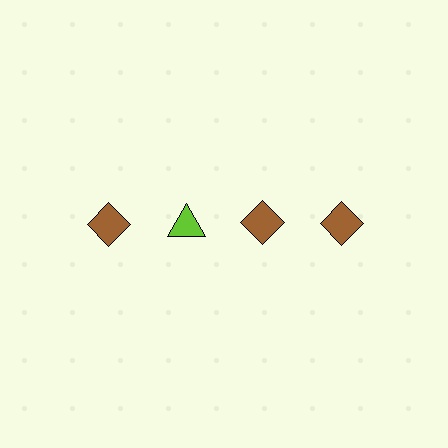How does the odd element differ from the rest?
It differs in both color (lime instead of brown) and shape (triangle instead of diamond).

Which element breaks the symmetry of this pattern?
The lime triangle in the top row, second from left column breaks the symmetry. All other shapes are brown diamonds.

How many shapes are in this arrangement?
There are 4 shapes arranged in a grid pattern.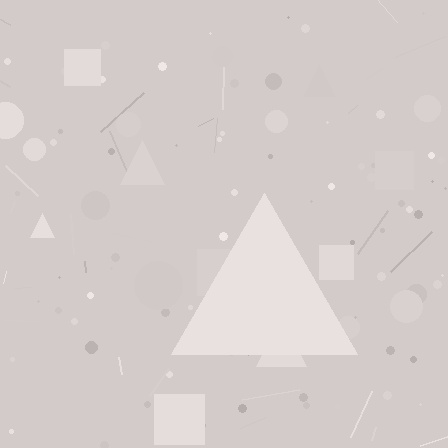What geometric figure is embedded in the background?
A triangle is embedded in the background.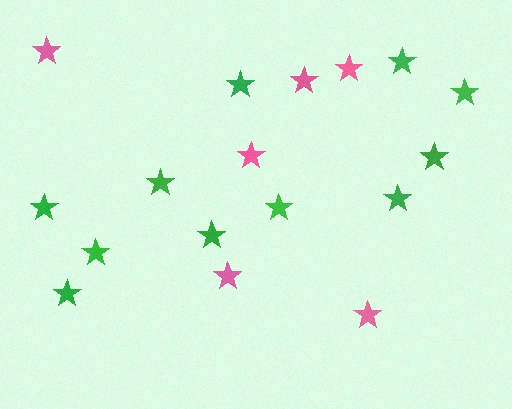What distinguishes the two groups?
There are 2 groups: one group of pink stars (6) and one group of green stars (11).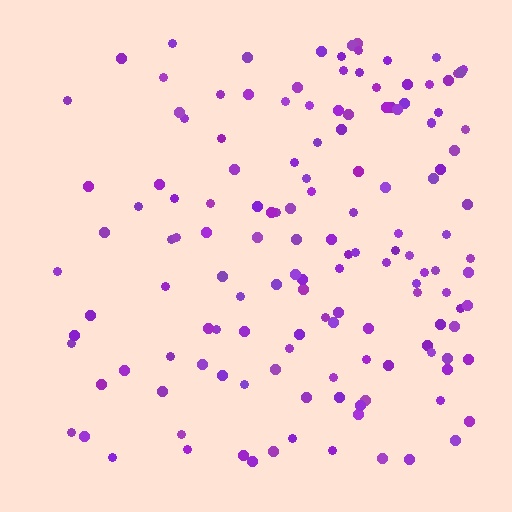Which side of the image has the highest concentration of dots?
The right.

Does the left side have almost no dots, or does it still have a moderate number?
Still a moderate number, just noticeably fewer than the right.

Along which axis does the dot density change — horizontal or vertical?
Horizontal.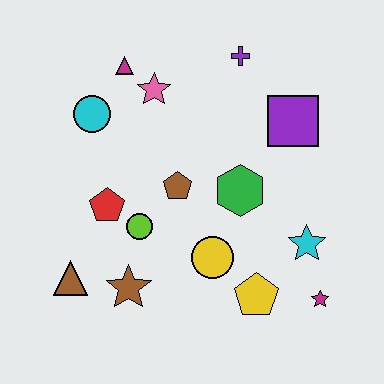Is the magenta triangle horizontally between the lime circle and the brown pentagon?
No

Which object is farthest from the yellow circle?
The magenta triangle is farthest from the yellow circle.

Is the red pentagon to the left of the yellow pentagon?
Yes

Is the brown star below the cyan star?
Yes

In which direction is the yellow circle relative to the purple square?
The yellow circle is below the purple square.